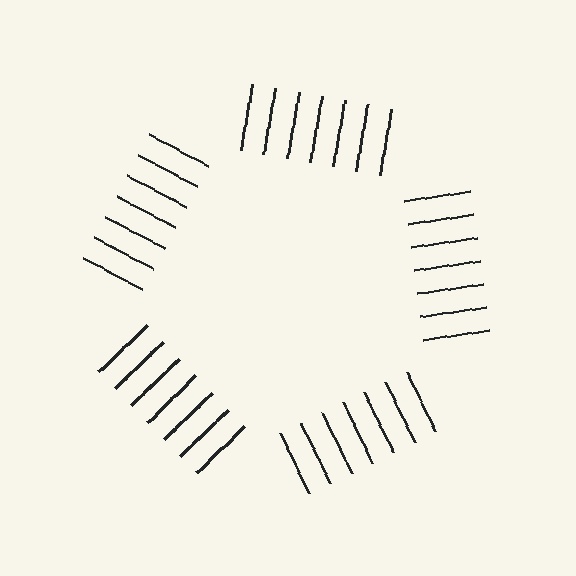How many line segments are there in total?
35 — 7 along each of the 5 edges.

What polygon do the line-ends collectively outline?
An illusory pentagon — the line segments terminate on its edges but no continuous stroke is drawn.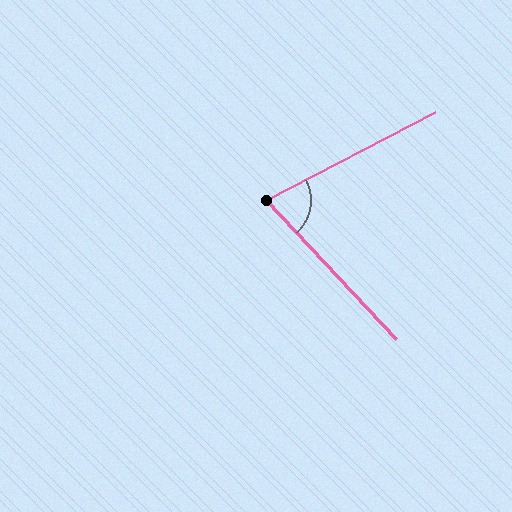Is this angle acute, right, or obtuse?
It is acute.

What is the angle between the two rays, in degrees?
Approximately 75 degrees.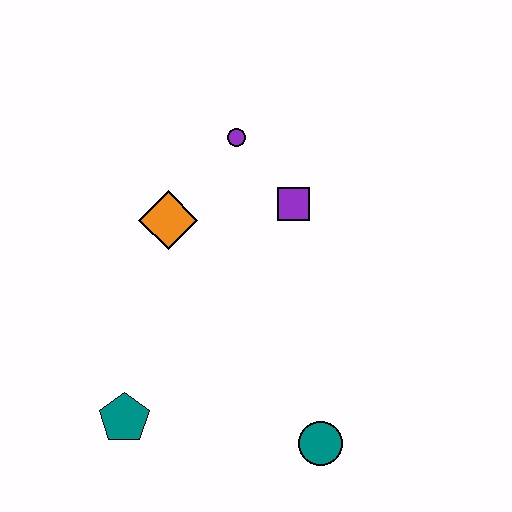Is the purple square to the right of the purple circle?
Yes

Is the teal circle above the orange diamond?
No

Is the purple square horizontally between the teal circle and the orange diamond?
Yes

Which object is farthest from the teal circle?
The purple circle is farthest from the teal circle.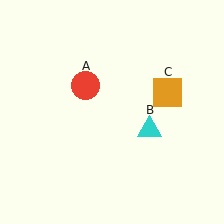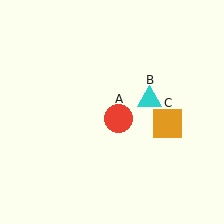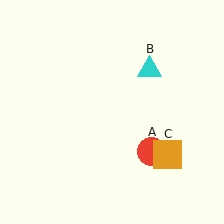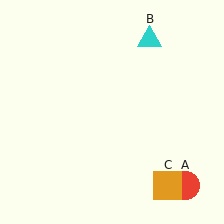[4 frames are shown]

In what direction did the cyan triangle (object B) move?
The cyan triangle (object B) moved up.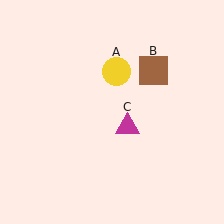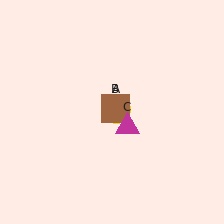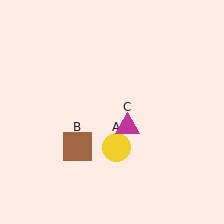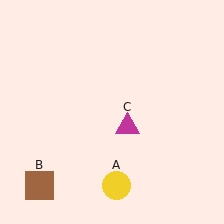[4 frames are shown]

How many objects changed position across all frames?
2 objects changed position: yellow circle (object A), brown square (object B).